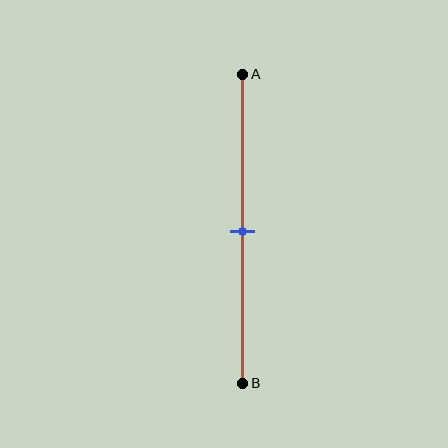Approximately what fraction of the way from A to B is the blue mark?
The blue mark is approximately 50% of the way from A to B.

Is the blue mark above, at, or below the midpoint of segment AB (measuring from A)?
The blue mark is approximately at the midpoint of segment AB.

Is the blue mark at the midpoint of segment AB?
Yes, the mark is approximately at the midpoint.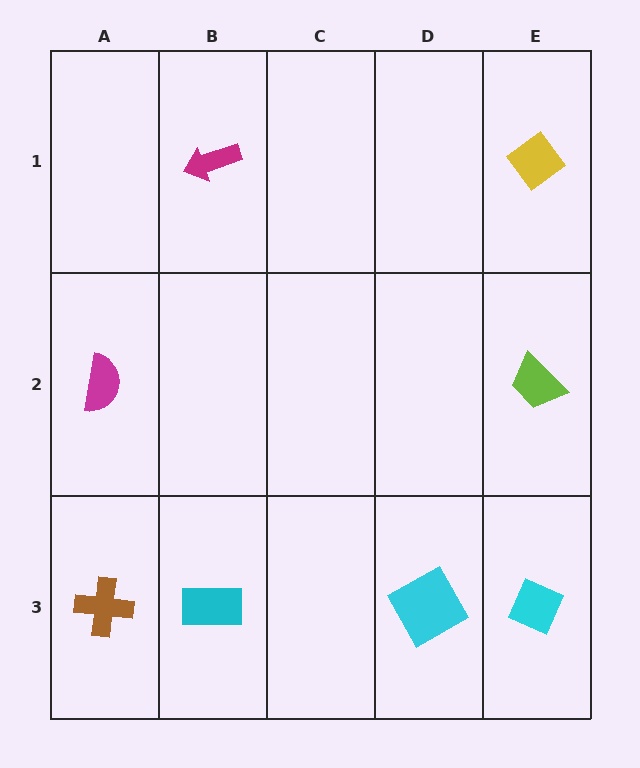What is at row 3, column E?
A cyan diamond.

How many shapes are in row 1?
2 shapes.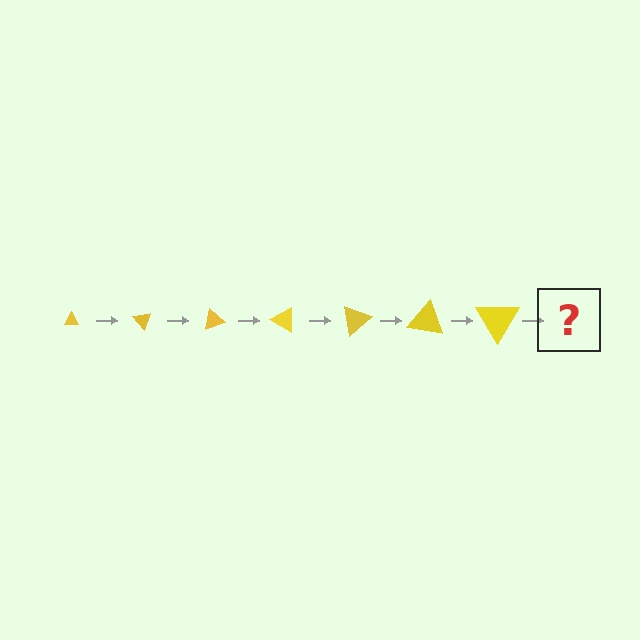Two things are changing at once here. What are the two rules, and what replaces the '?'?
The two rules are that the triangle grows larger each step and it rotates 50 degrees each step. The '?' should be a triangle, larger than the previous one and rotated 350 degrees from the start.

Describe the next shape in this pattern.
It should be a triangle, larger than the previous one and rotated 350 degrees from the start.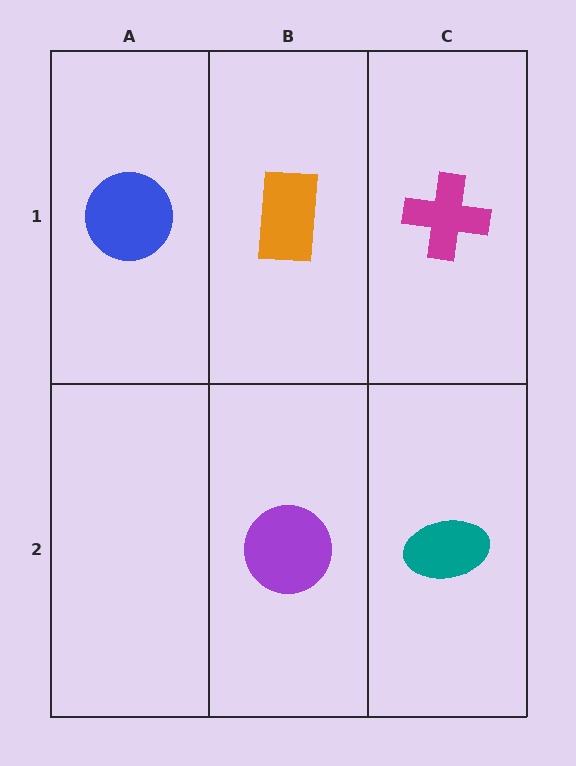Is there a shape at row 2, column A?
No, that cell is empty.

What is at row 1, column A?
A blue circle.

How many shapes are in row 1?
3 shapes.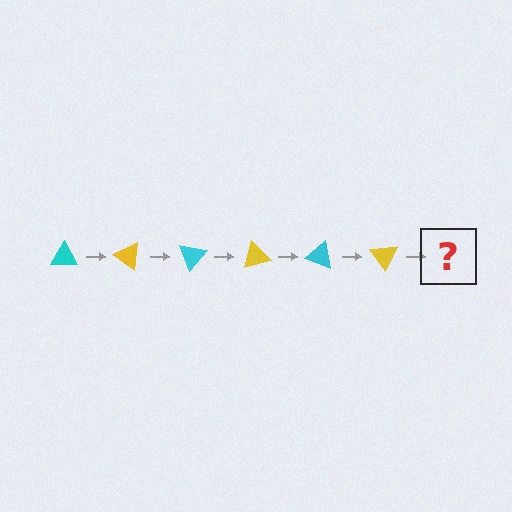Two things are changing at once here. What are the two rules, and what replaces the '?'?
The two rules are that it rotates 35 degrees each step and the color cycles through cyan and yellow. The '?' should be a cyan triangle, rotated 210 degrees from the start.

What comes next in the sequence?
The next element should be a cyan triangle, rotated 210 degrees from the start.